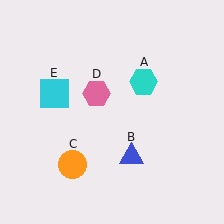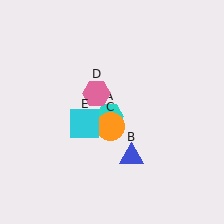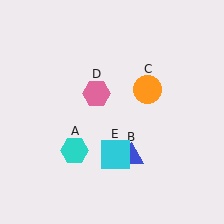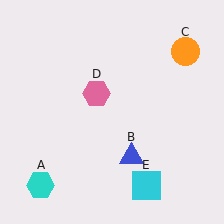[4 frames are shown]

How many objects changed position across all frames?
3 objects changed position: cyan hexagon (object A), orange circle (object C), cyan square (object E).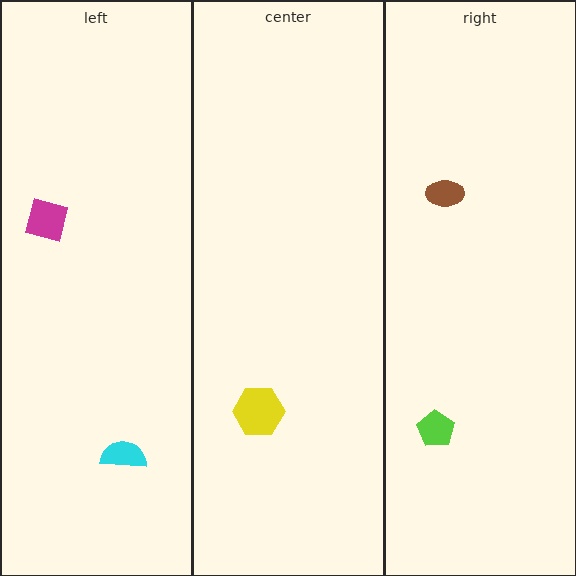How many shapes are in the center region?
1.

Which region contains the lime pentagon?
The right region.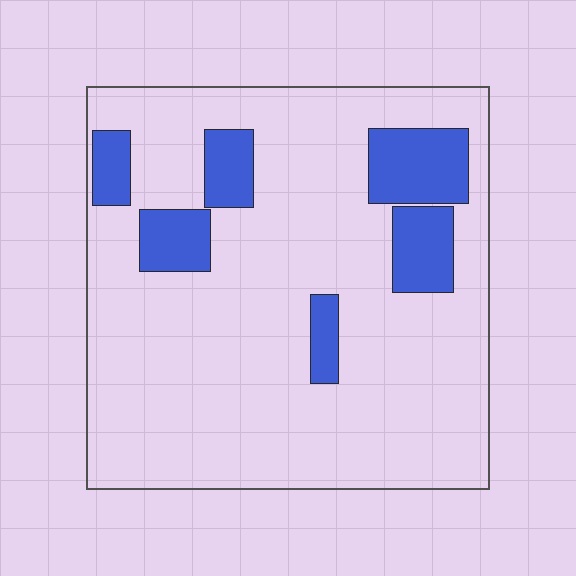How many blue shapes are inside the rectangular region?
6.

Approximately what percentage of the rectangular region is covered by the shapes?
Approximately 15%.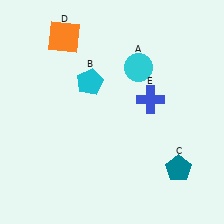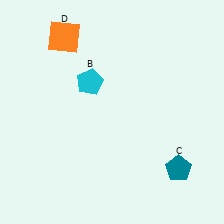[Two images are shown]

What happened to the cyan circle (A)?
The cyan circle (A) was removed in Image 2. It was in the top-right area of Image 1.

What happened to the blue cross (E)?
The blue cross (E) was removed in Image 2. It was in the top-right area of Image 1.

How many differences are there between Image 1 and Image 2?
There are 2 differences between the two images.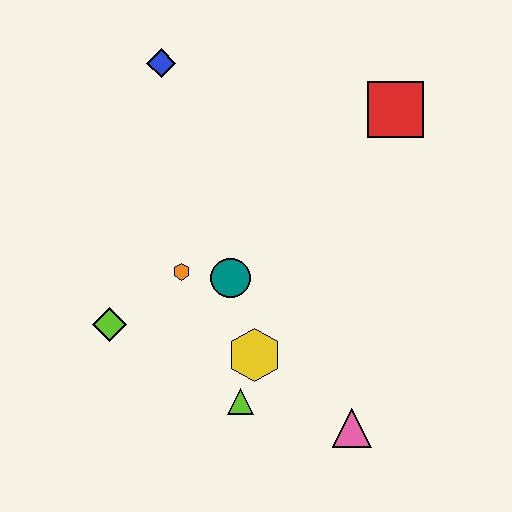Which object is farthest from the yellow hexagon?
The blue diamond is farthest from the yellow hexagon.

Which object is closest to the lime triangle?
The yellow hexagon is closest to the lime triangle.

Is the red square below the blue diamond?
Yes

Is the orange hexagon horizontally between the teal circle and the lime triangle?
No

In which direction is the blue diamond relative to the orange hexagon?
The blue diamond is above the orange hexagon.